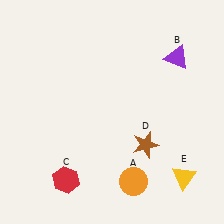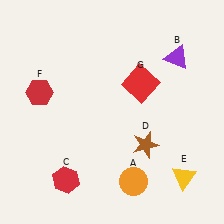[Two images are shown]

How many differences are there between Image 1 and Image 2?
There are 2 differences between the two images.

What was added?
A red hexagon (F), a red square (G) were added in Image 2.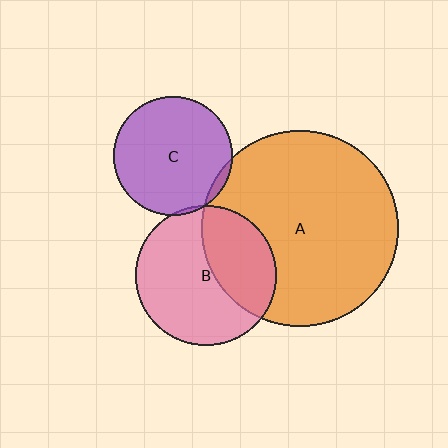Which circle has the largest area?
Circle A (orange).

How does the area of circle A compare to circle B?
Approximately 2.0 times.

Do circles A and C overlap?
Yes.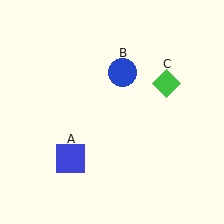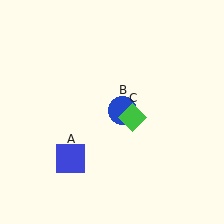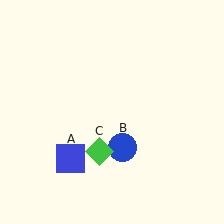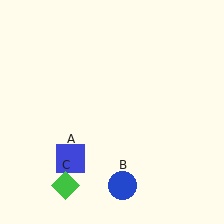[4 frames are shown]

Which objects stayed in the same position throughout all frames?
Blue square (object A) remained stationary.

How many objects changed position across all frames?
2 objects changed position: blue circle (object B), green diamond (object C).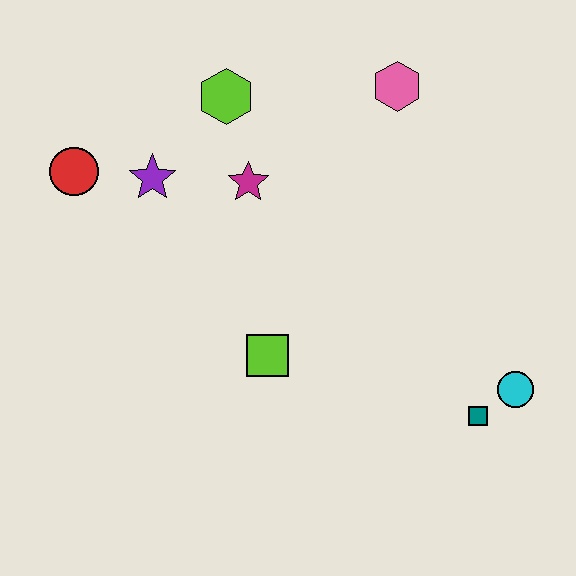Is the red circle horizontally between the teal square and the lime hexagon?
No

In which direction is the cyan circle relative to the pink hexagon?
The cyan circle is below the pink hexagon.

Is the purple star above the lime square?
Yes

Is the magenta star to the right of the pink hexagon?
No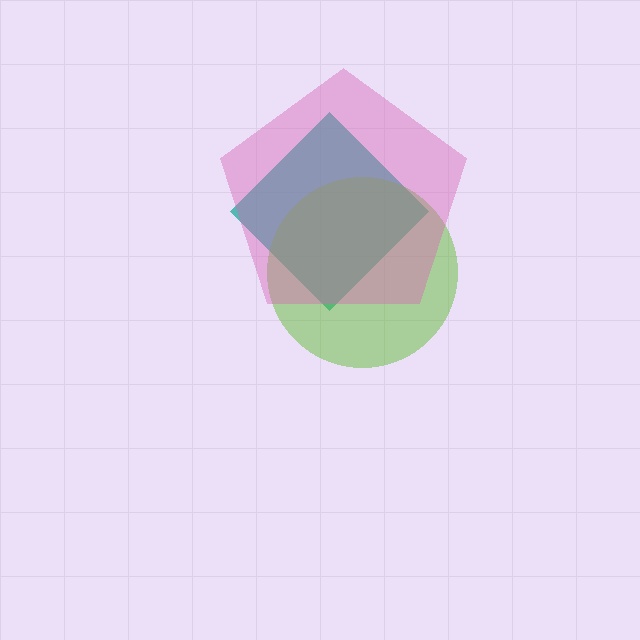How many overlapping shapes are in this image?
There are 3 overlapping shapes in the image.